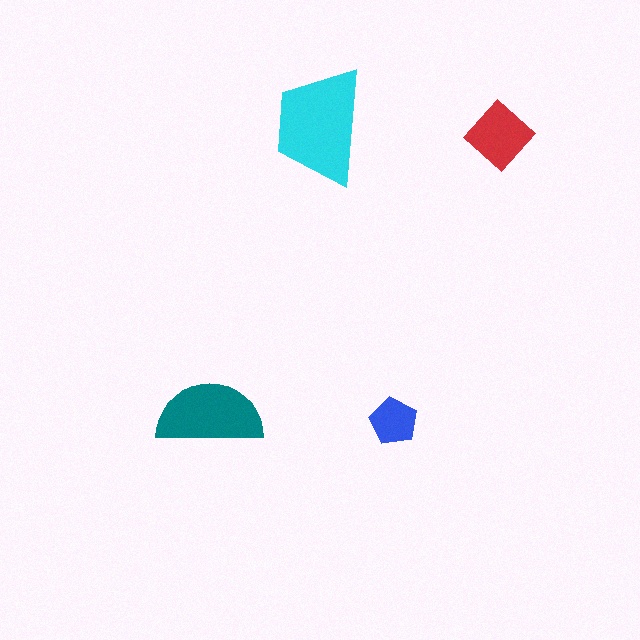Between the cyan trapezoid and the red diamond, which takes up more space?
The cyan trapezoid.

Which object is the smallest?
The blue pentagon.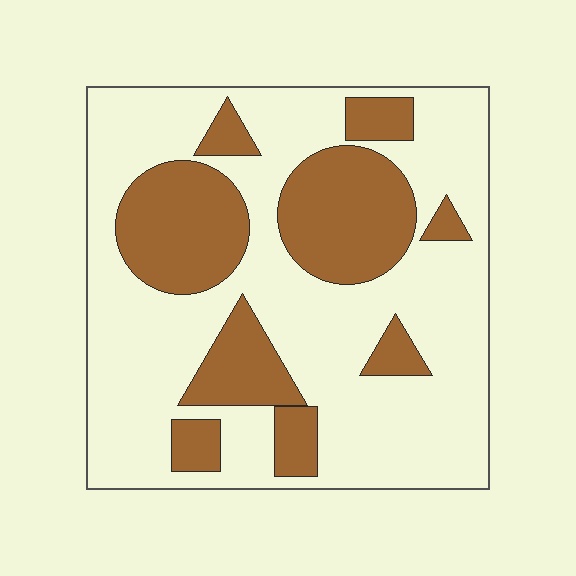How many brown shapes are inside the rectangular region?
9.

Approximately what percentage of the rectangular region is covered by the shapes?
Approximately 30%.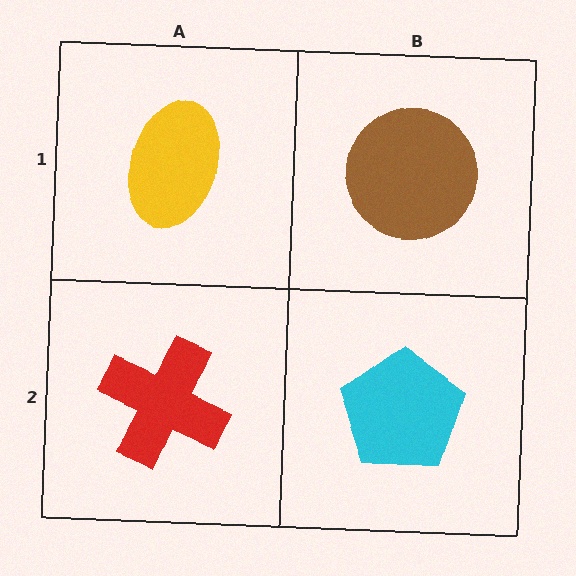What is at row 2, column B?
A cyan pentagon.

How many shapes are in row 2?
2 shapes.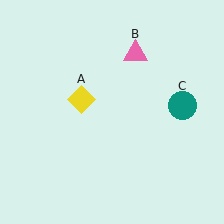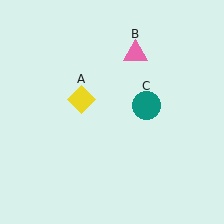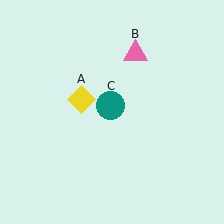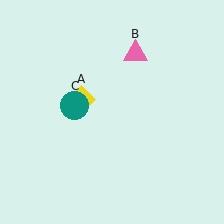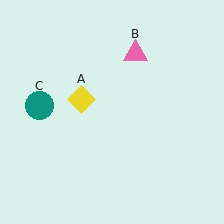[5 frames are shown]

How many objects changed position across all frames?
1 object changed position: teal circle (object C).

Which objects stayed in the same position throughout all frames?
Yellow diamond (object A) and pink triangle (object B) remained stationary.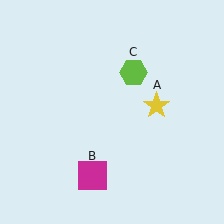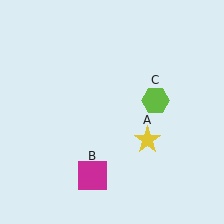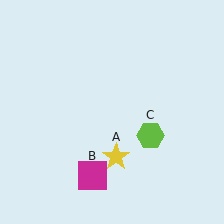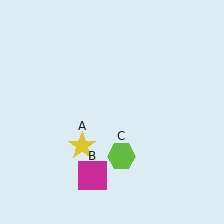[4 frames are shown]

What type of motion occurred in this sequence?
The yellow star (object A), lime hexagon (object C) rotated clockwise around the center of the scene.